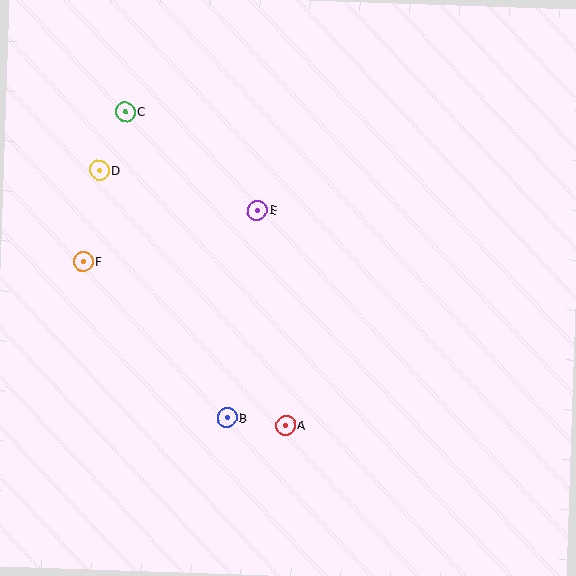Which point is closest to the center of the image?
Point E at (257, 210) is closest to the center.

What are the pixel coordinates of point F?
Point F is at (83, 262).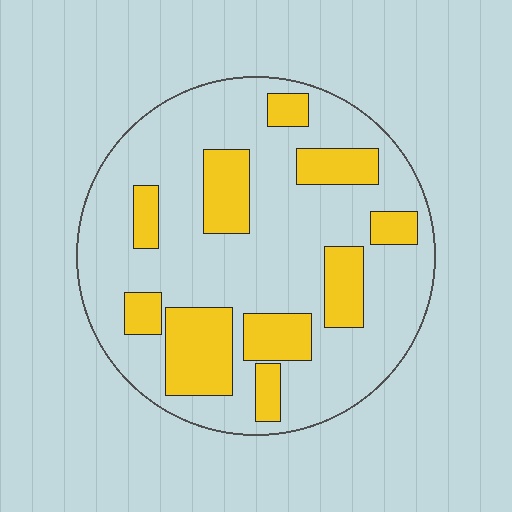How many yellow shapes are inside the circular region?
10.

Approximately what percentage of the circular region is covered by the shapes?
Approximately 25%.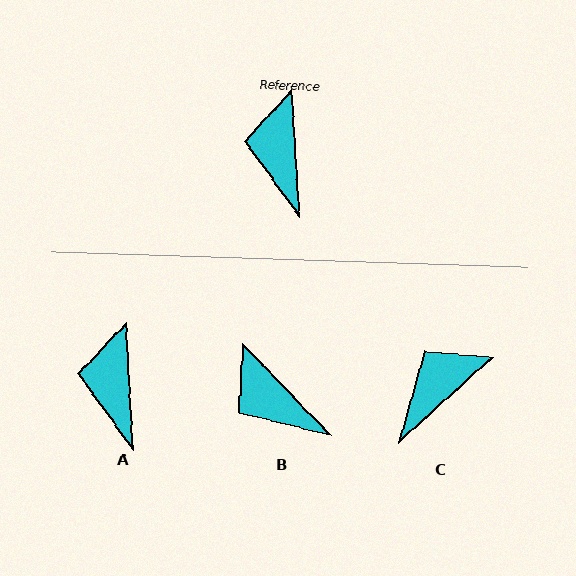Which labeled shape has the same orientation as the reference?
A.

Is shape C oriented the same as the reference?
No, it is off by about 51 degrees.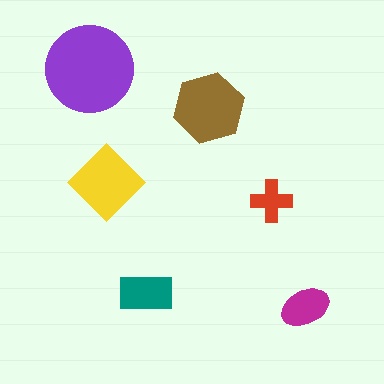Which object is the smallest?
The red cross.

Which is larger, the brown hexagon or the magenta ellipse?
The brown hexagon.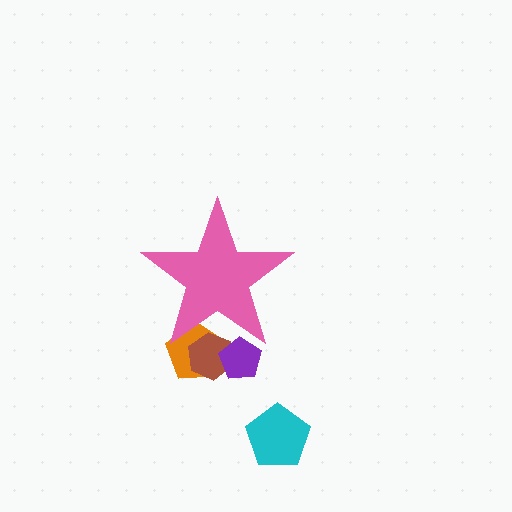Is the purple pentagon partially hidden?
Yes, the purple pentagon is partially hidden behind the pink star.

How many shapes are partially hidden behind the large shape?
3 shapes are partially hidden.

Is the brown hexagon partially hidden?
Yes, the brown hexagon is partially hidden behind the pink star.